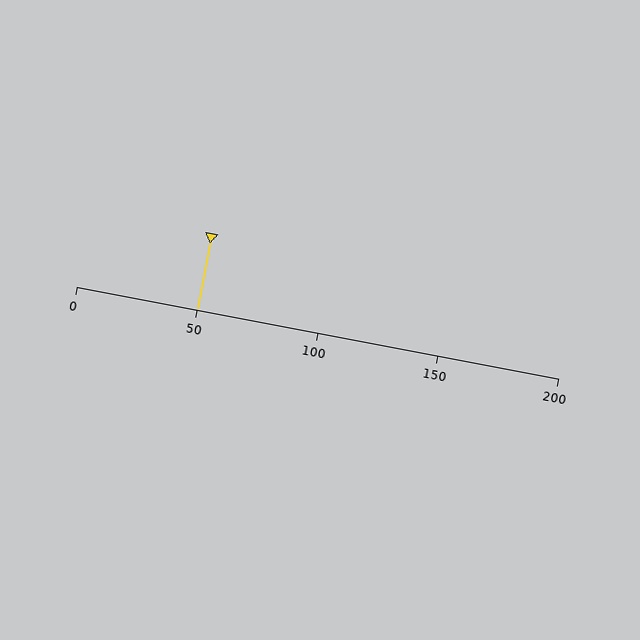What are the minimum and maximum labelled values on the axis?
The axis runs from 0 to 200.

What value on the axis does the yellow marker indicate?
The marker indicates approximately 50.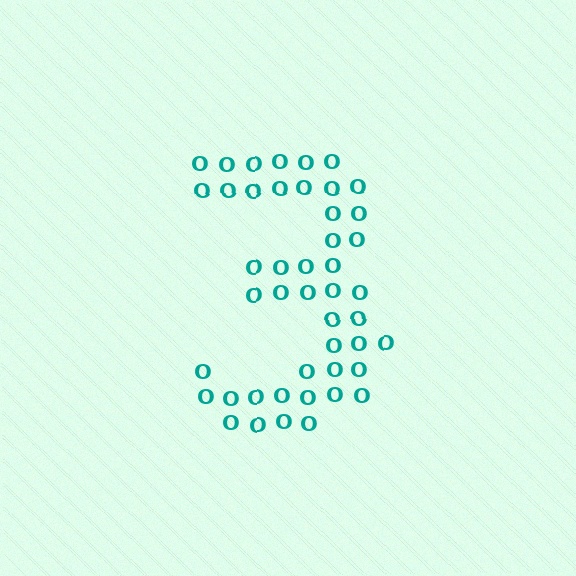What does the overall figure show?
The overall figure shows the digit 3.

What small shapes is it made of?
It is made of small letter O's.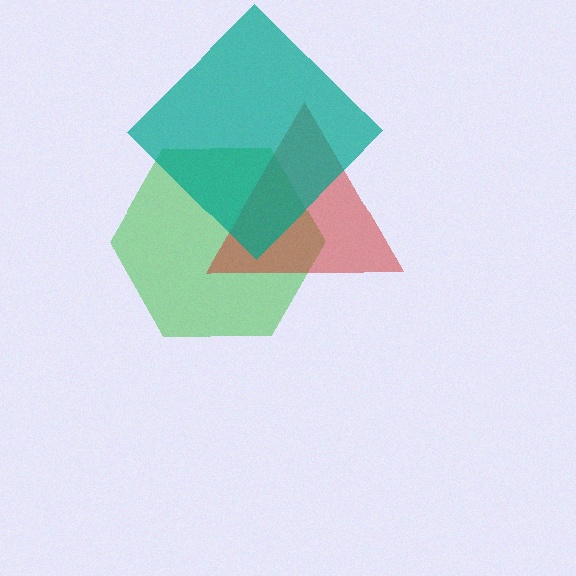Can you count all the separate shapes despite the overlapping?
Yes, there are 3 separate shapes.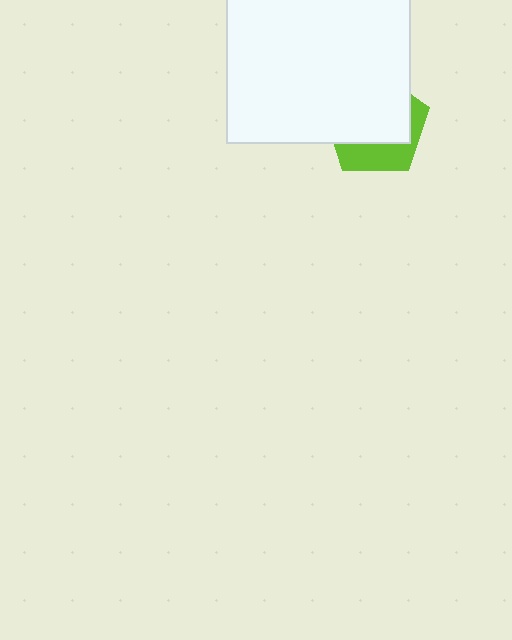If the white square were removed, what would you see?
You would see the complete lime pentagon.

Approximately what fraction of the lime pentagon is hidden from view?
Roughly 65% of the lime pentagon is hidden behind the white square.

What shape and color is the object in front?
The object in front is a white square.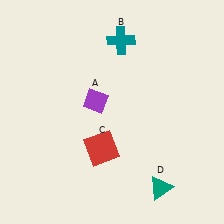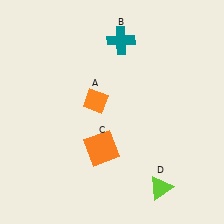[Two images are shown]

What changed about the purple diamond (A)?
In Image 1, A is purple. In Image 2, it changed to orange.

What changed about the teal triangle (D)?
In Image 1, D is teal. In Image 2, it changed to lime.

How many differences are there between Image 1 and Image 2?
There are 3 differences between the two images.